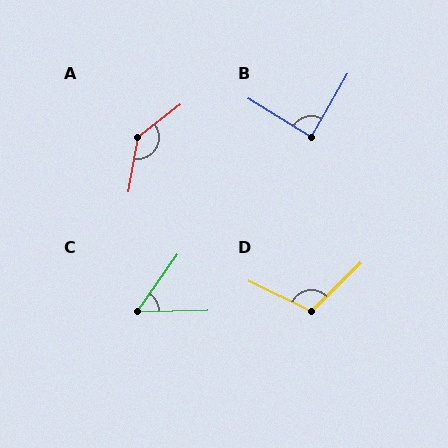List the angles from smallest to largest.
C (53°), B (88°), D (110°), A (138°).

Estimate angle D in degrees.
Approximately 110 degrees.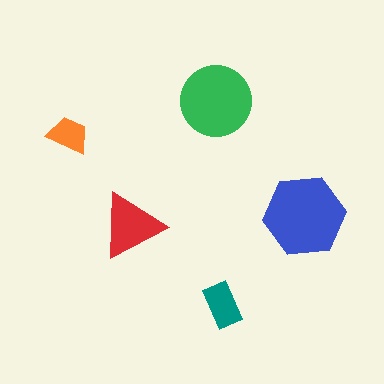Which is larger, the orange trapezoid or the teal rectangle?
The teal rectangle.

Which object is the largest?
The blue hexagon.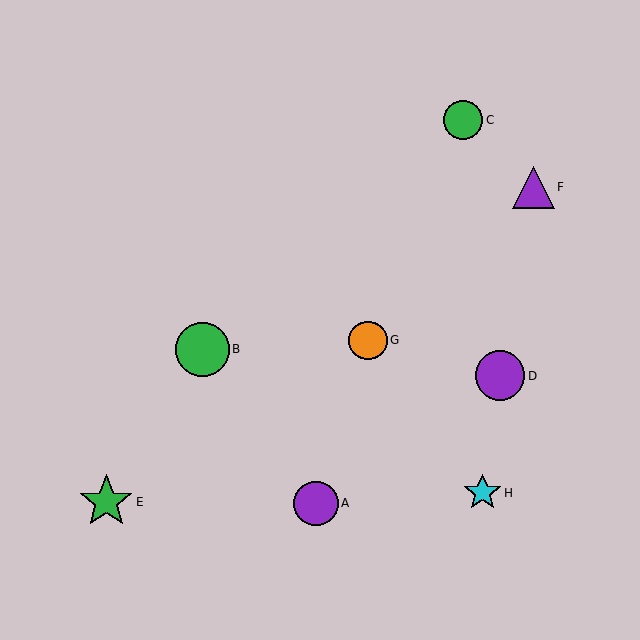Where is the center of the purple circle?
The center of the purple circle is at (316, 503).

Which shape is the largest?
The green star (labeled E) is the largest.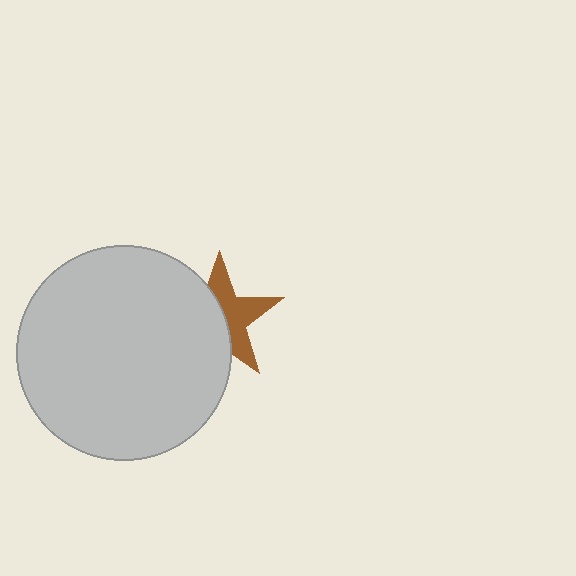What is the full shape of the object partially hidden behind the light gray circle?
The partially hidden object is a brown star.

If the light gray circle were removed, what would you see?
You would see the complete brown star.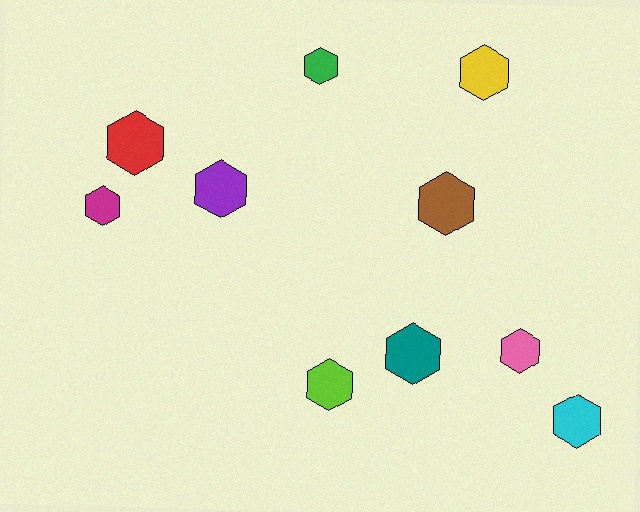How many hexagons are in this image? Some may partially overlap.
There are 10 hexagons.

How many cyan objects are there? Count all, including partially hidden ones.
There is 1 cyan object.